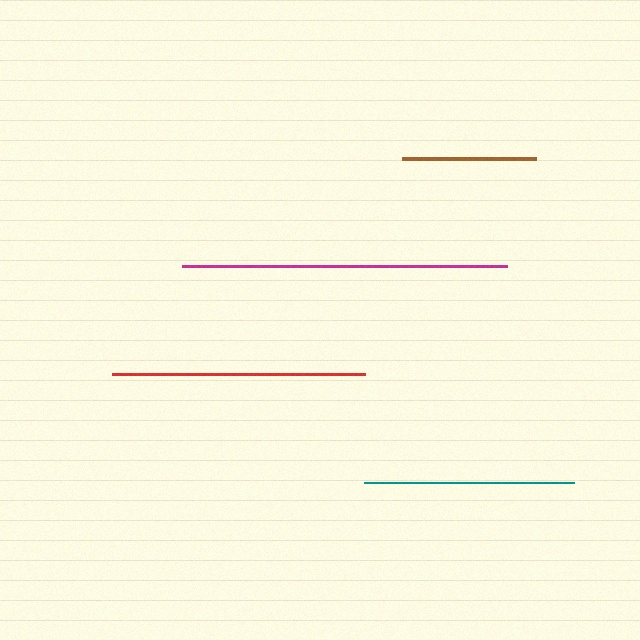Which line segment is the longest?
The magenta line is the longest at approximately 325 pixels.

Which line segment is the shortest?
The brown line is the shortest at approximately 133 pixels.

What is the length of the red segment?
The red segment is approximately 253 pixels long.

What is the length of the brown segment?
The brown segment is approximately 133 pixels long.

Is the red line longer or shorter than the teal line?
The red line is longer than the teal line.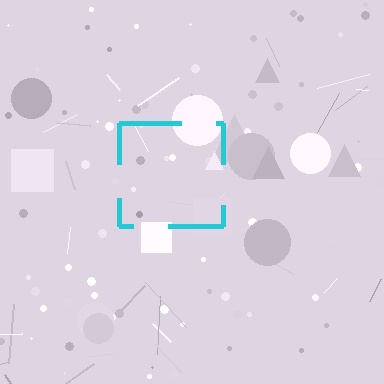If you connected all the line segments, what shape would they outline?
They would outline a square.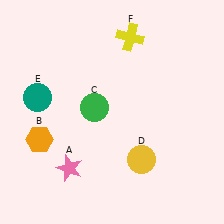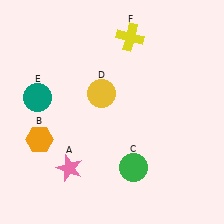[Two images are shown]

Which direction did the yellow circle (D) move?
The yellow circle (D) moved up.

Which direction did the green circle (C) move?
The green circle (C) moved down.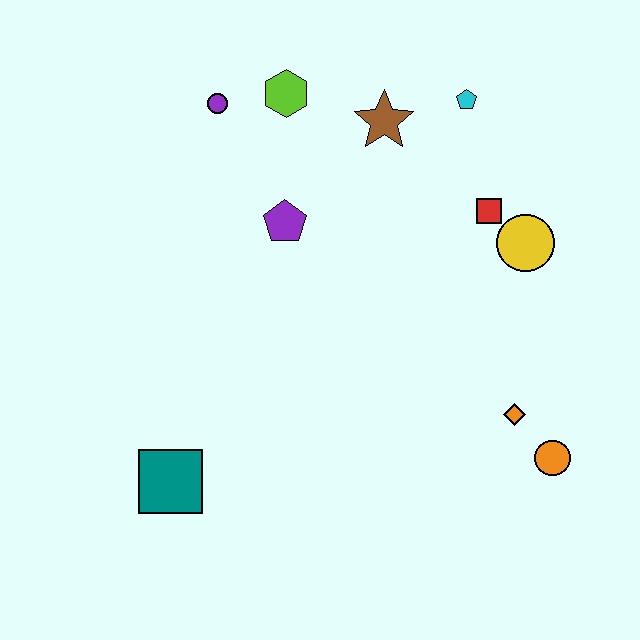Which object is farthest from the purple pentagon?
The orange circle is farthest from the purple pentagon.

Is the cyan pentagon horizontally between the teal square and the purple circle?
No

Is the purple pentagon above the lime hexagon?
No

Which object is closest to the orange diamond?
The orange circle is closest to the orange diamond.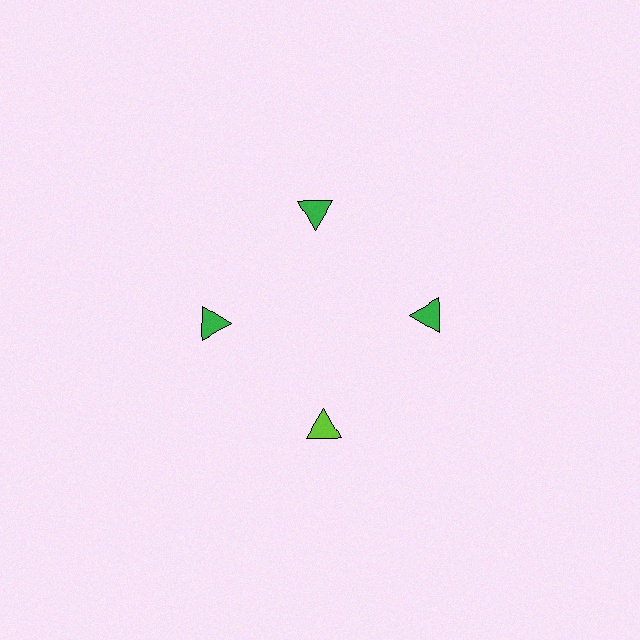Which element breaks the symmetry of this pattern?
The lime triangle at roughly the 6 o'clock position breaks the symmetry. All other shapes are green triangles.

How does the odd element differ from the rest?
It has a different color: lime instead of green.